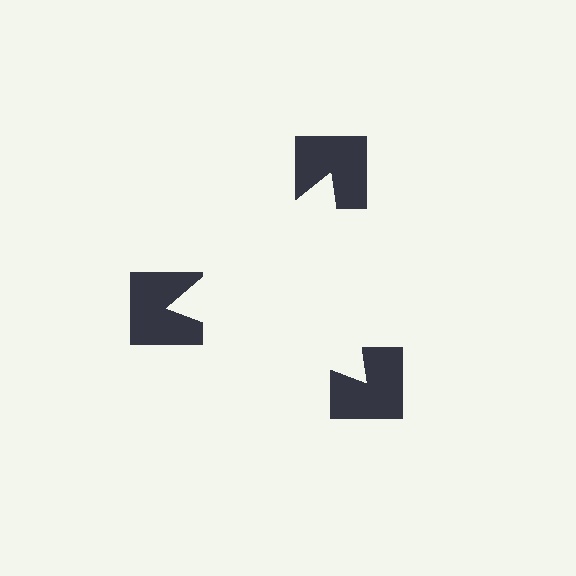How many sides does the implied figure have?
3 sides.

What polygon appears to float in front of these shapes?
An illusory triangle — its edges are inferred from the aligned wedge cuts in the notched squares, not physically drawn.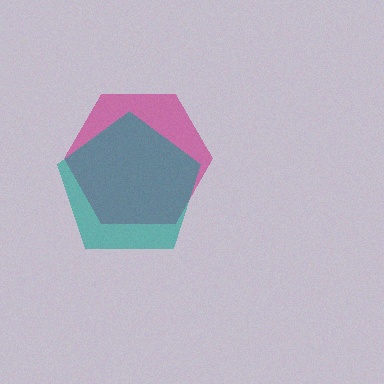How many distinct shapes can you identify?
There are 2 distinct shapes: a magenta hexagon, a teal pentagon.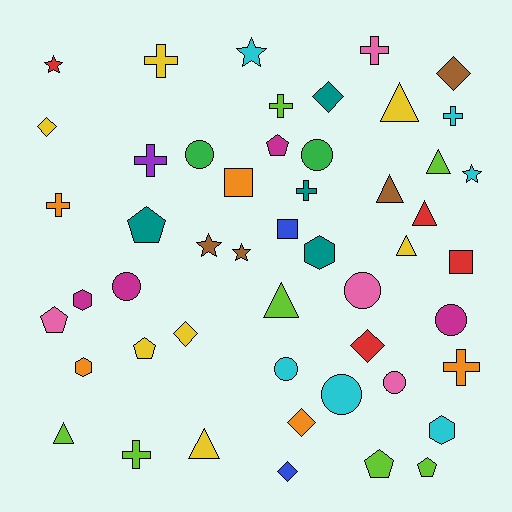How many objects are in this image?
There are 50 objects.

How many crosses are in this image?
There are 9 crosses.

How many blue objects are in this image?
There are 2 blue objects.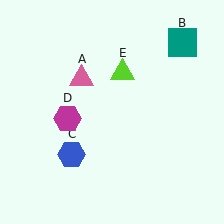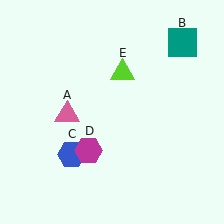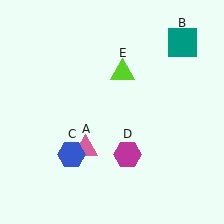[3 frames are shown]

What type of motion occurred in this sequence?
The pink triangle (object A), magenta hexagon (object D) rotated counterclockwise around the center of the scene.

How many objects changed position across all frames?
2 objects changed position: pink triangle (object A), magenta hexagon (object D).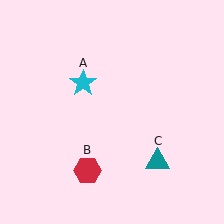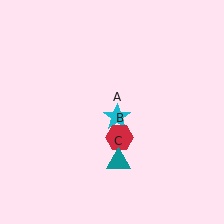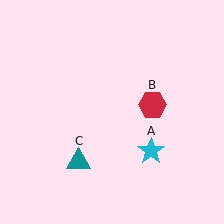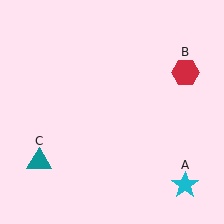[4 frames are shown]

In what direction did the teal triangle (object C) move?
The teal triangle (object C) moved left.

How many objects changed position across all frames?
3 objects changed position: cyan star (object A), red hexagon (object B), teal triangle (object C).